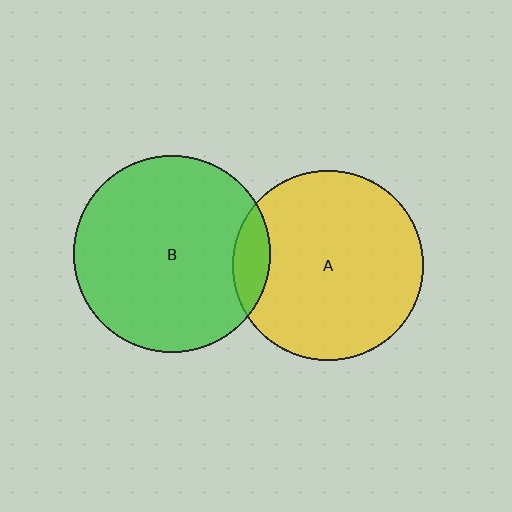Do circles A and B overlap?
Yes.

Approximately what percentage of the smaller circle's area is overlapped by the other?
Approximately 10%.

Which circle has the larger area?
Circle B (green).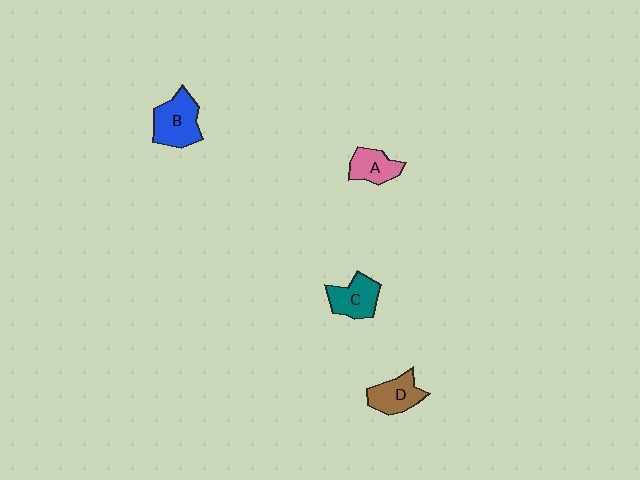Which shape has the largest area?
Shape B (blue).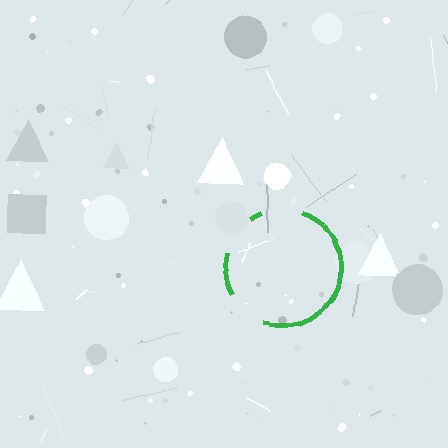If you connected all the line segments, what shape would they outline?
They would outline a circle.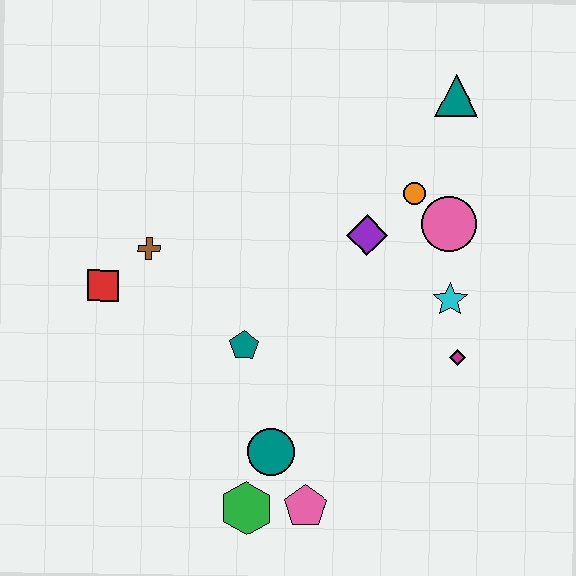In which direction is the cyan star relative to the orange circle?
The cyan star is below the orange circle.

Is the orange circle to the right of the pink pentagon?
Yes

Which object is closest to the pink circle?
The orange circle is closest to the pink circle.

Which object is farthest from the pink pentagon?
The teal triangle is farthest from the pink pentagon.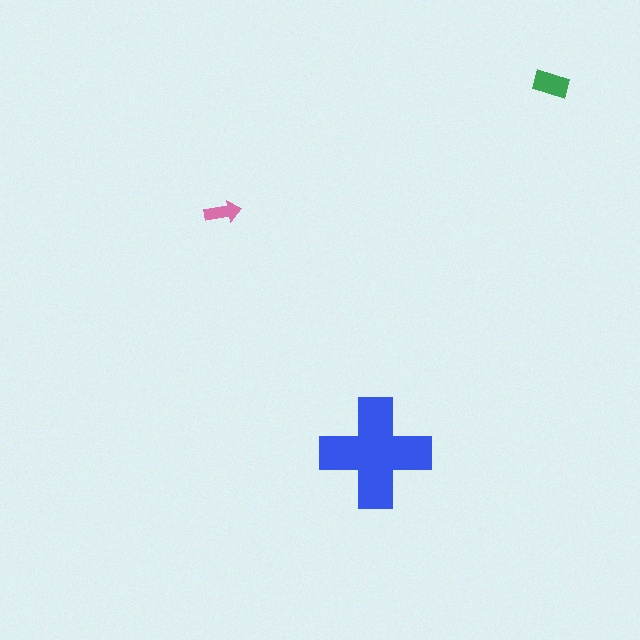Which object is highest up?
The green rectangle is topmost.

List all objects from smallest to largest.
The pink arrow, the green rectangle, the blue cross.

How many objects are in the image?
There are 3 objects in the image.